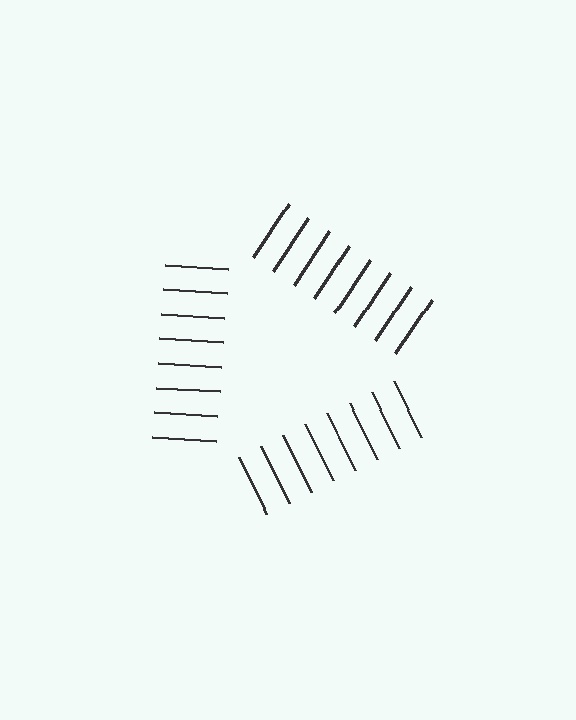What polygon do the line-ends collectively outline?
An illusory triangle — the line segments terminate on its edges but no continuous stroke is drawn.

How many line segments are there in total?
24 — 8 along each of the 3 edges.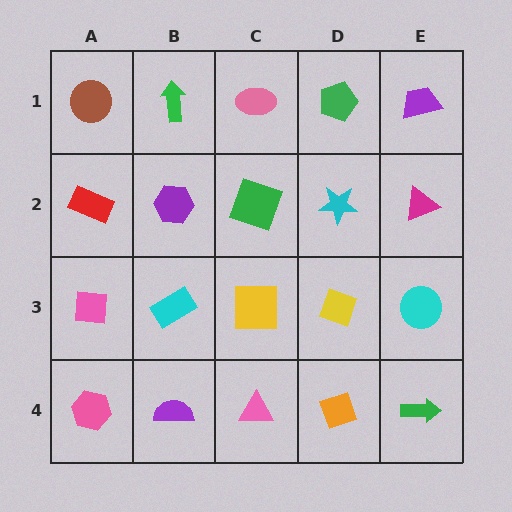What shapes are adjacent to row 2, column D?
A green pentagon (row 1, column D), a yellow diamond (row 3, column D), a green square (row 2, column C), a magenta triangle (row 2, column E).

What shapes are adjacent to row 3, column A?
A red rectangle (row 2, column A), a pink hexagon (row 4, column A), a cyan rectangle (row 3, column B).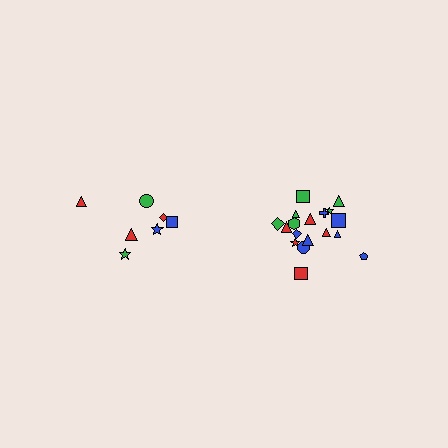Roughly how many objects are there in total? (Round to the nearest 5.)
Roughly 25 objects in total.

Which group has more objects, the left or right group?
The right group.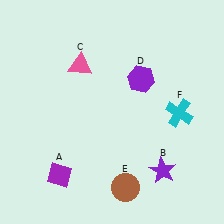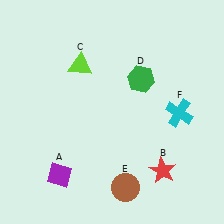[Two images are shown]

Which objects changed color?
B changed from purple to red. C changed from pink to lime. D changed from purple to green.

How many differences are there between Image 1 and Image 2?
There are 3 differences between the two images.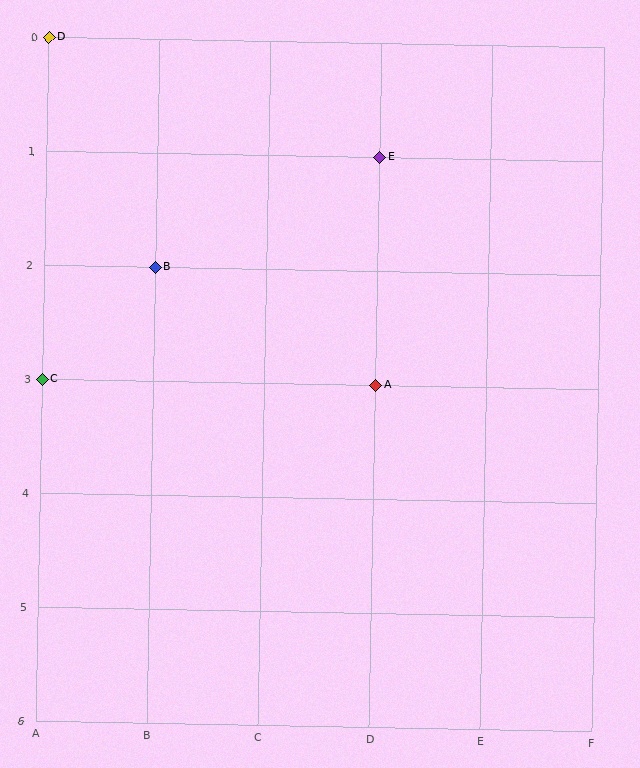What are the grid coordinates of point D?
Point D is at grid coordinates (A, 0).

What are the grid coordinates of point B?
Point B is at grid coordinates (B, 2).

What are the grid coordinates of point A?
Point A is at grid coordinates (D, 3).